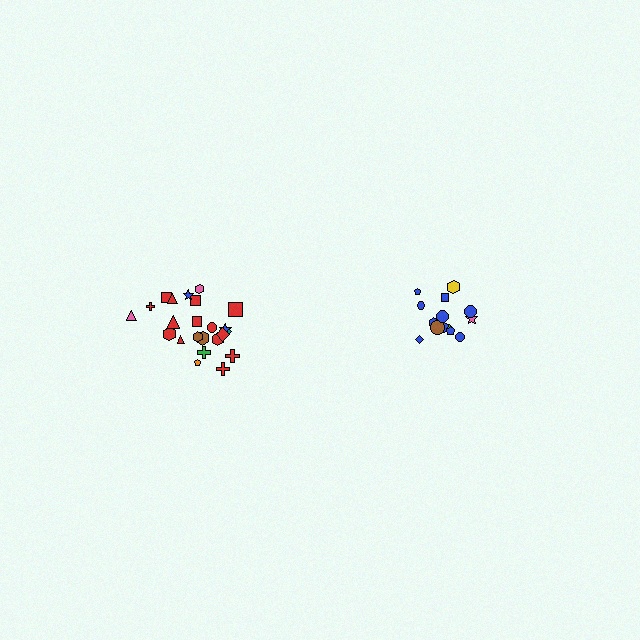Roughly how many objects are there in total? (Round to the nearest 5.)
Roughly 40 objects in total.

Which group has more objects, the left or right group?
The left group.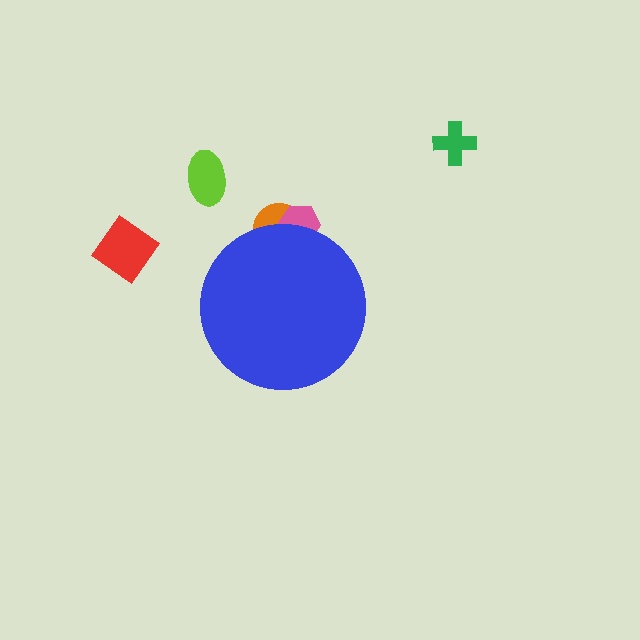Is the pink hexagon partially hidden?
Yes, the pink hexagon is partially hidden behind the blue circle.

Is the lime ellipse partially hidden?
No, the lime ellipse is fully visible.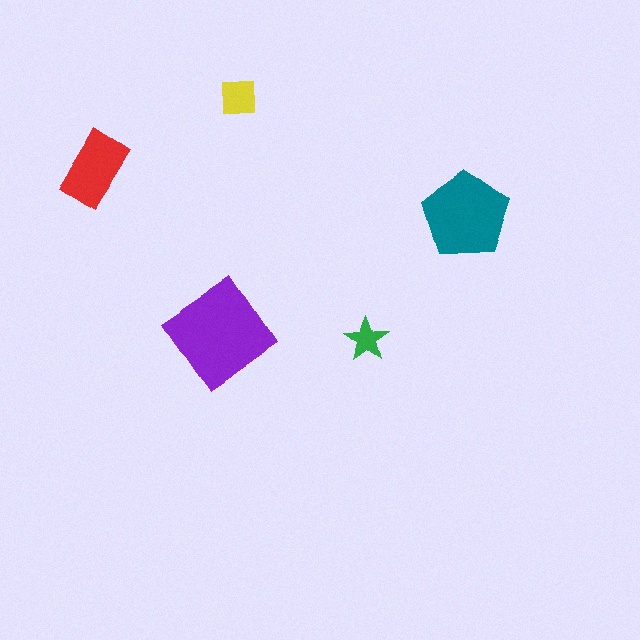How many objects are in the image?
There are 5 objects in the image.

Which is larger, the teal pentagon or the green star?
The teal pentagon.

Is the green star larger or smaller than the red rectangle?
Smaller.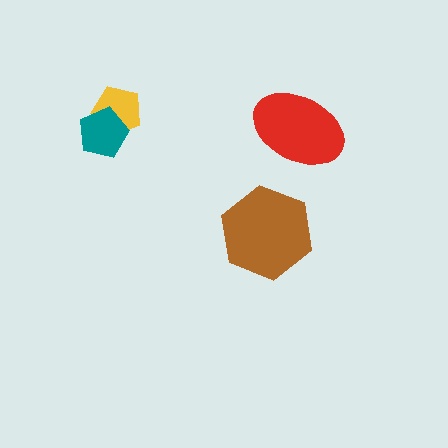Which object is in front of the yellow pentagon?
The teal pentagon is in front of the yellow pentagon.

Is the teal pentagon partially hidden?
No, no other shape covers it.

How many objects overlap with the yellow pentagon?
1 object overlaps with the yellow pentagon.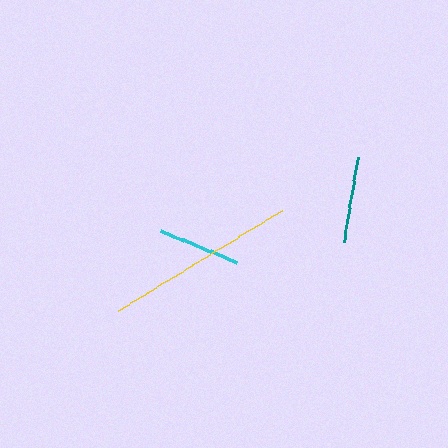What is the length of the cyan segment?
The cyan segment is approximately 83 pixels long.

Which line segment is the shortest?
The cyan line is the shortest at approximately 83 pixels.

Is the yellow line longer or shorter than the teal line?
The yellow line is longer than the teal line.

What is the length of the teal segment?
The teal segment is approximately 86 pixels long.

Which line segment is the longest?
The yellow line is the longest at approximately 191 pixels.